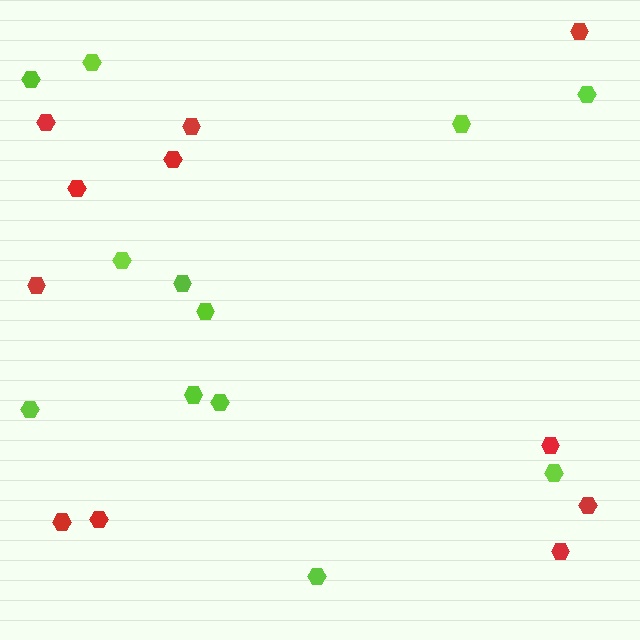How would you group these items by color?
There are 2 groups: one group of red hexagons (11) and one group of lime hexagons (12).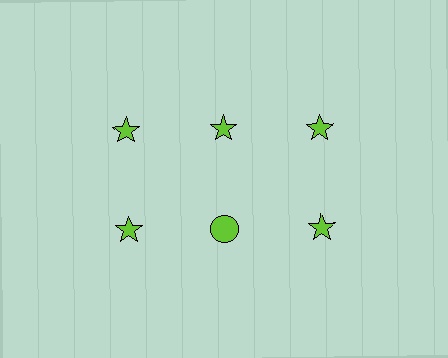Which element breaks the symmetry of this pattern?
The lime circle in the second row, second from left column breaks the symmetry. All other shapes are lime stars.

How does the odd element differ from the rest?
It has a different shape: circle instead of star.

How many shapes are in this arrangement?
There are 6 shapes arranged in a grid pattern.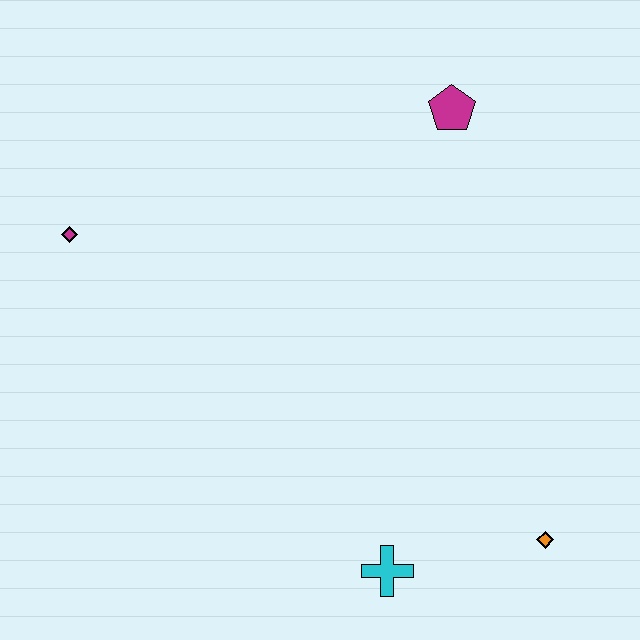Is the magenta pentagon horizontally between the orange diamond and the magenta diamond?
Yes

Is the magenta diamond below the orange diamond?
No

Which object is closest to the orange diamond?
The cyan cross is closest to the orange diamond.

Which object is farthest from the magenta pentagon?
The cyan cross is farthest from the magenta pentagon.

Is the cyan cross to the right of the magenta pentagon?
No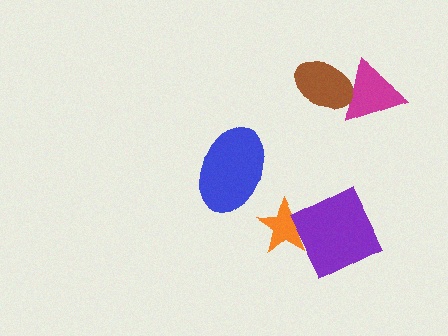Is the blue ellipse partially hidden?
No, no other shape covers it.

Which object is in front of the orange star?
The purple diamond is in front of the orange star.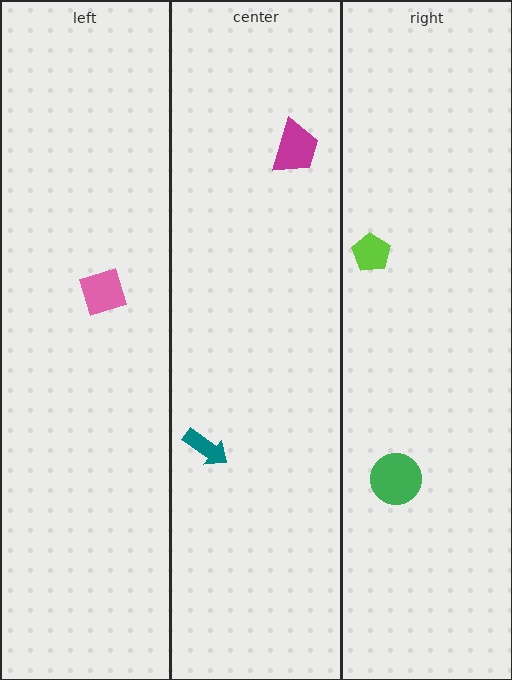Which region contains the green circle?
The right region.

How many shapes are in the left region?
1.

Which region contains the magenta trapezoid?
The center region.